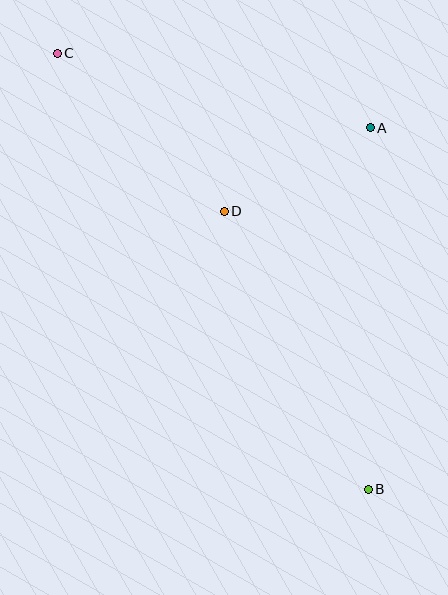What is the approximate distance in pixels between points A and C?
The distance between A and C is approximately 322 pixels.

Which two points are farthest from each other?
Points B and C are farthest from each other.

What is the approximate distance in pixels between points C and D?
The distance between C and D is approximately 230 pixels.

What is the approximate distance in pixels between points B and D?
The distance between B and D is approximately 313 pixels.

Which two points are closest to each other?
Points A and D are closest to each other.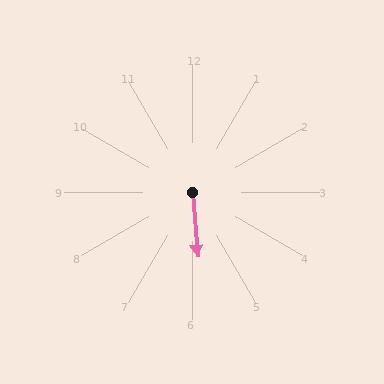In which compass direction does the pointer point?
South.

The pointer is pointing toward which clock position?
Roughly 6 o'clock.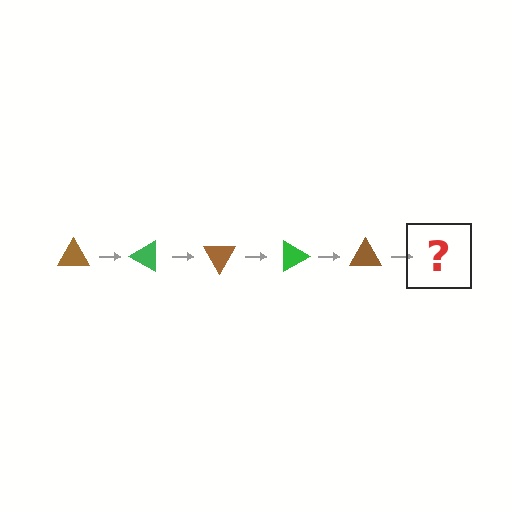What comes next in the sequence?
The next element should be a green triangle, rotated 150 degrees from the start.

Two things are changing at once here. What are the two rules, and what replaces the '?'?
The two rules are that it rotates 30 degrees each step and the color cycles through brown and green. The '?' should be a green triangle, rotated 150 degrees from the start.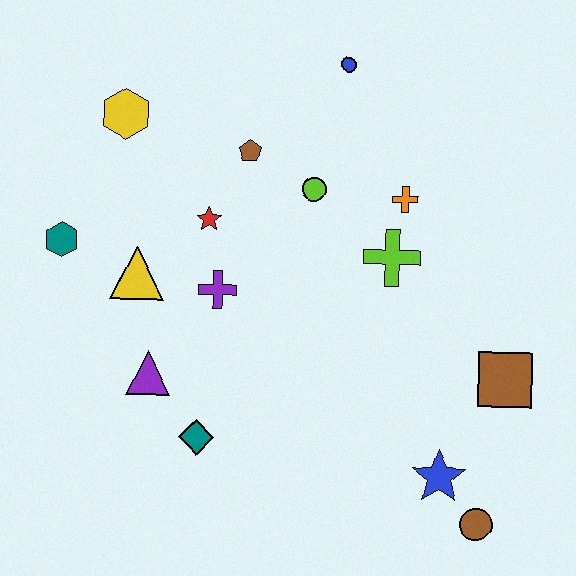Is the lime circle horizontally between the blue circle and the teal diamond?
Yes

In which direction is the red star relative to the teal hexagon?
The red star is to the right of the teal hexagon.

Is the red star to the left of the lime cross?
Yes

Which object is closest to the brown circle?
The blue star is closest to the brown circle.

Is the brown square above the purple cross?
No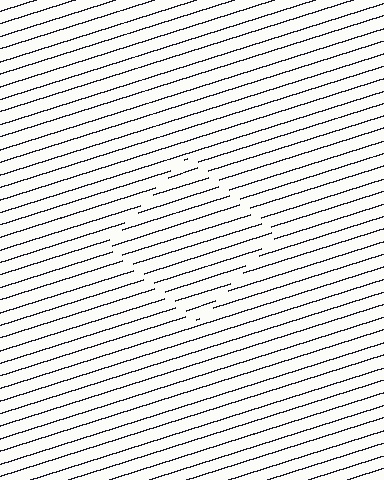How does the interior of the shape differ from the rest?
The interior of the shape contains the same grating, shifted by half a period — the contour is defined by the phase discontinuity where line-ends from the inner and outer gratings abut.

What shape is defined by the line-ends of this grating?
An illusory square. The interior of the shape contains the same grating, shifted by half a period — the contour is defined by the phase discontinuity where line-ends from the inner and outer gratings abut.